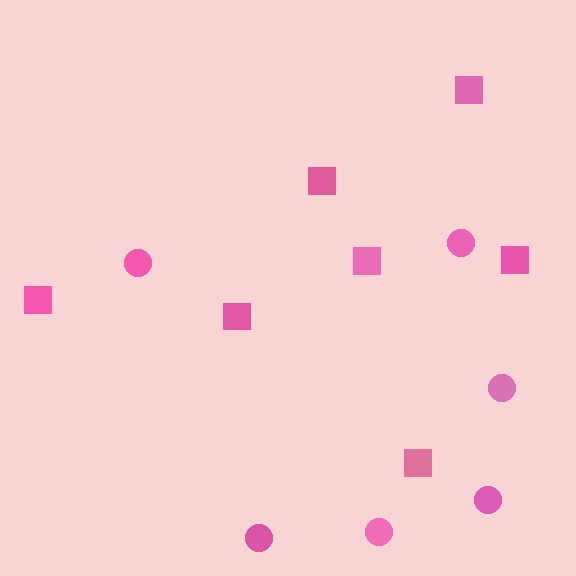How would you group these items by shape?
There are 2 groups: one group of squares (7) and one group of circles (6).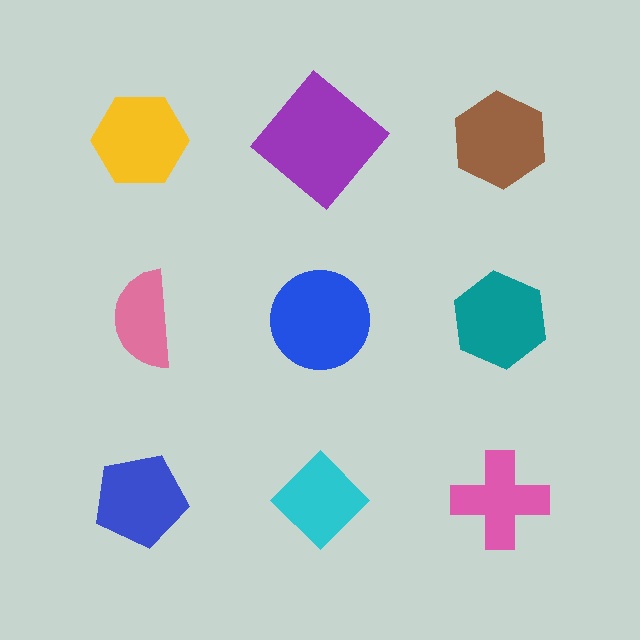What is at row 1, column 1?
A yellow hexagon.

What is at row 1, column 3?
A brown hexagon.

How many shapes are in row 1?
3 shapes.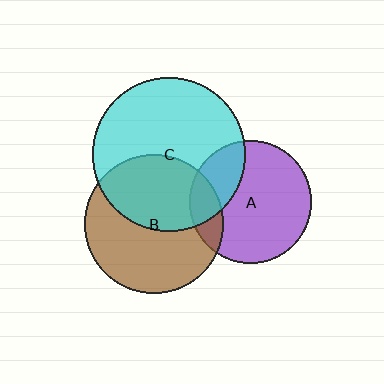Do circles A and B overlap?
Yes.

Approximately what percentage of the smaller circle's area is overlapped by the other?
Approximately 15%.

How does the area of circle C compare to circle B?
Approximately 1.2 times.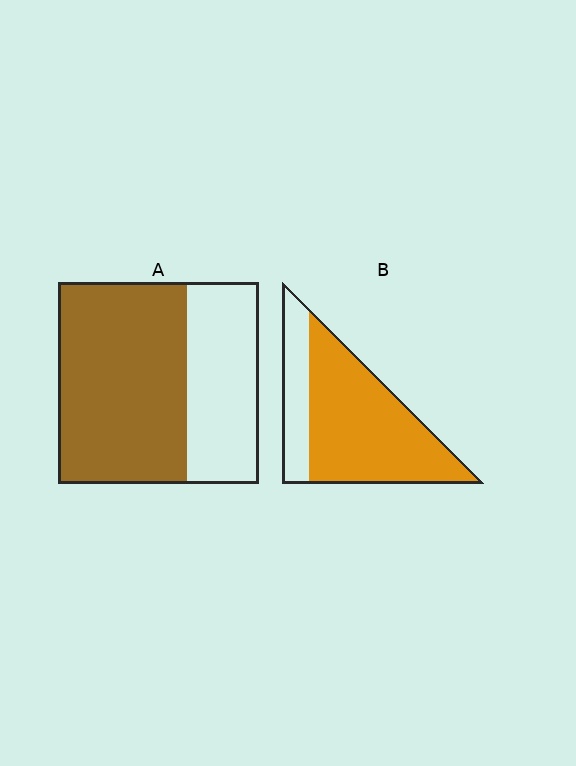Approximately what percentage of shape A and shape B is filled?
A is approximately 65% and B is approximately 75%.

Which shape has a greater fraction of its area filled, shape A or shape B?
Shape B.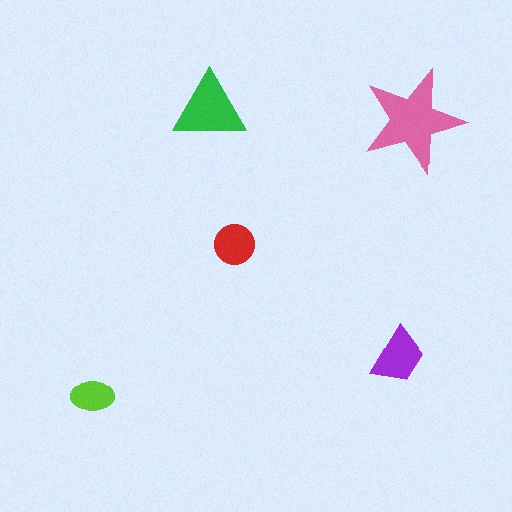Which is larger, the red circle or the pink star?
The pink star.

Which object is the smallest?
The lime ellipse.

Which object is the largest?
The pink star.